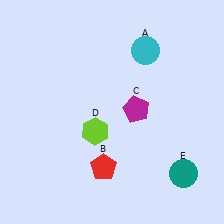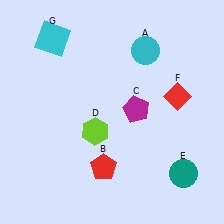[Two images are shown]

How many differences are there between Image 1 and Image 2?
There are 2 differences between the two images.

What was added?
A red diamond (F), a cyan square (G) were added in Image 2.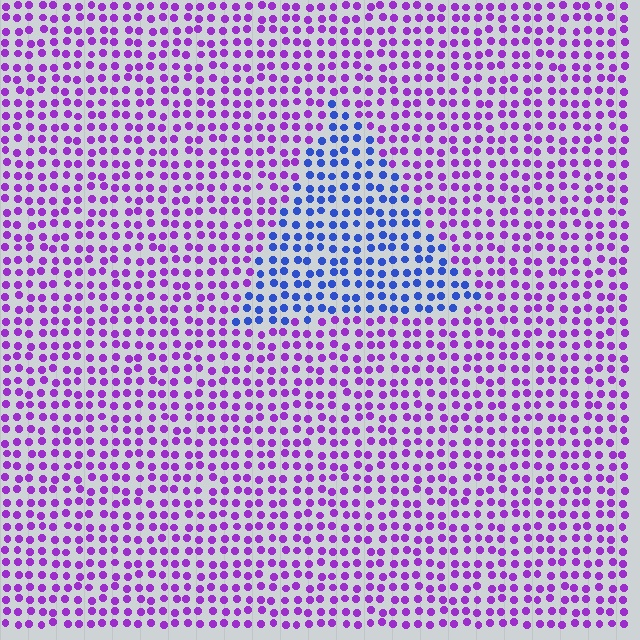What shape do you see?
I see a triangle.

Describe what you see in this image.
The image is filled with small purple elements in a uniform arrangement. A triangle-shaped region is visible where the elements are tinted to a slightly different hue, forming a subtle color boundary.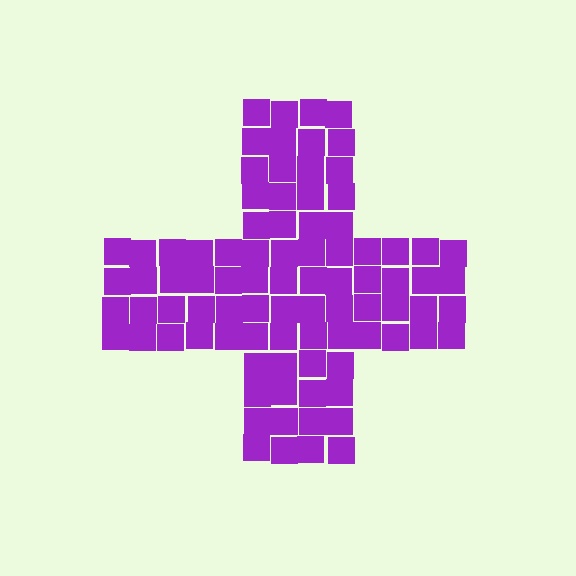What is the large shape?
The large shape is a cross.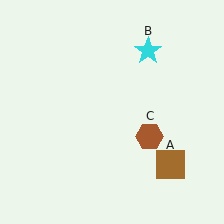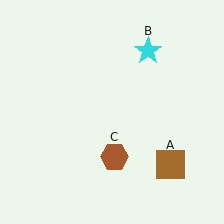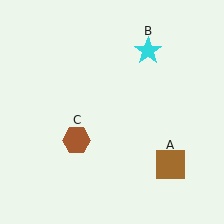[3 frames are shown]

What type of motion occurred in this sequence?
The brown hexagon (object C) rotated clockwise around the center of the scene.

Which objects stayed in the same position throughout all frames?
Brown square (object A) and cyan star (object B) remained stationary.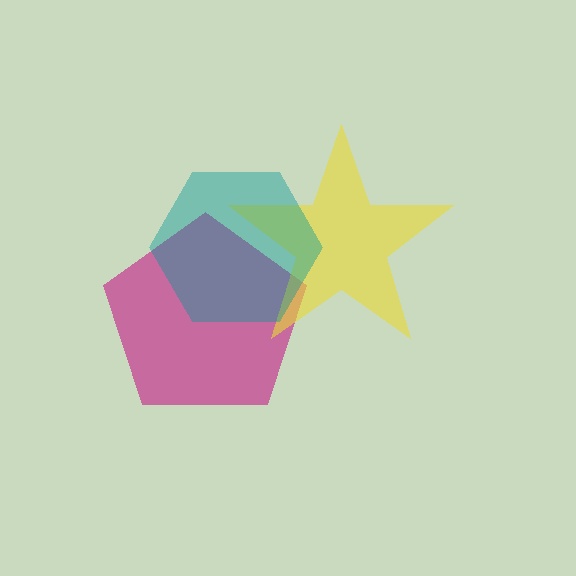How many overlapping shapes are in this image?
There are 3 overlapping shapes in the image.